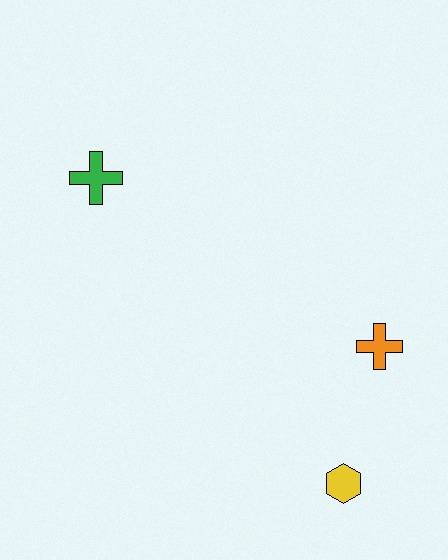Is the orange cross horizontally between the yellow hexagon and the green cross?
No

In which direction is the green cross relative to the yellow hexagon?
The green cross is above the yellow hexagon.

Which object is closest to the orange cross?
The yellow hexagon is closest to the orange cross.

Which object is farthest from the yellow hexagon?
The green cross is farthest from the yellow hexagon.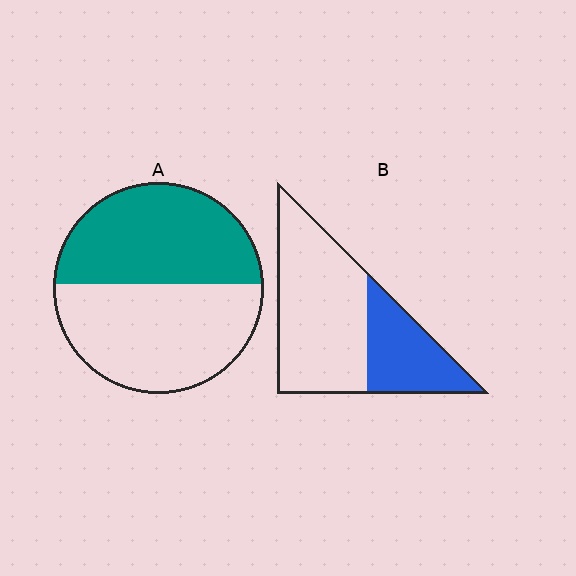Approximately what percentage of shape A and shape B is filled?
A is approximately 50% and B is approximately 35%.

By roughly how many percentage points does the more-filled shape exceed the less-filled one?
By roughly 15 percentage points (A over B).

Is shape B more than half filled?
No.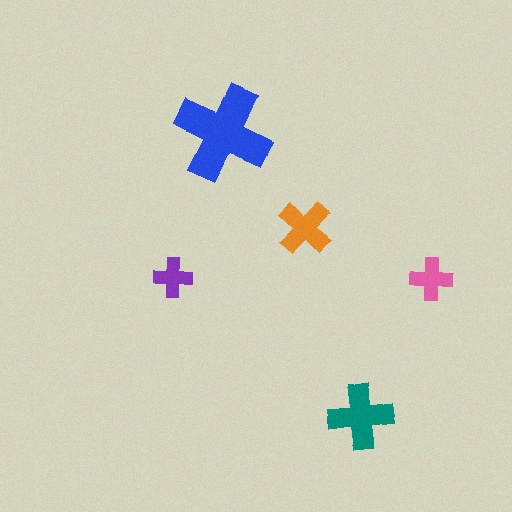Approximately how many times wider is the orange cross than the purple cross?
About 1.5 times wider.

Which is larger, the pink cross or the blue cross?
The blue one.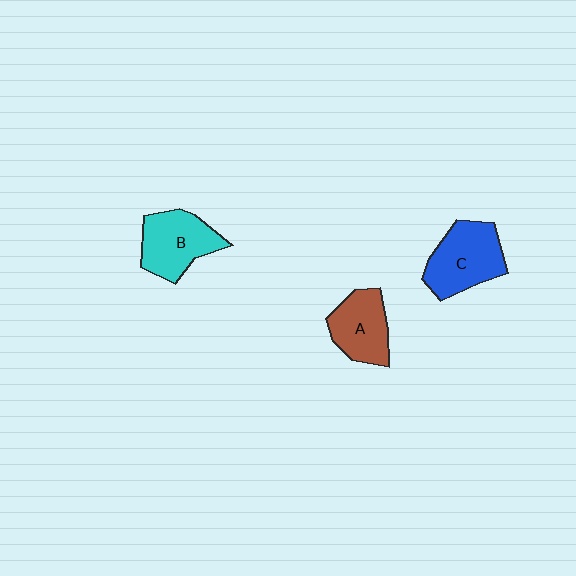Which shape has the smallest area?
Shape A (brown).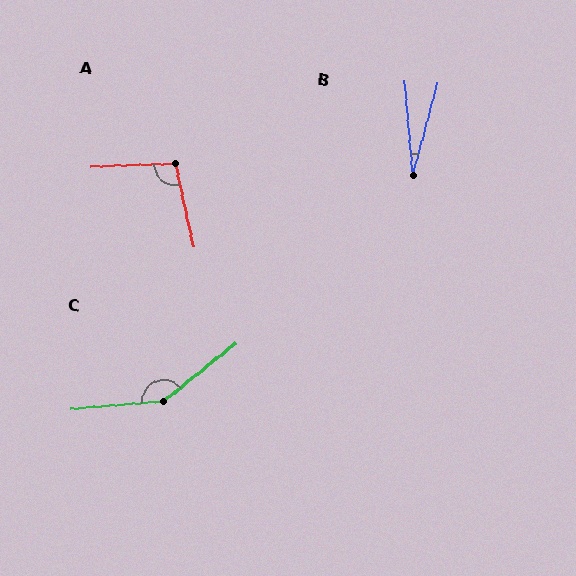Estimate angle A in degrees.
Approximately 100 degrees.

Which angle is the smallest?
B, at approximately 20 degrees.